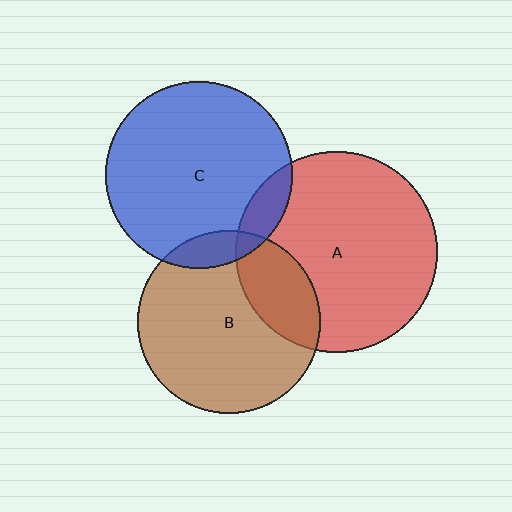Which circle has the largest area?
Circle A (red).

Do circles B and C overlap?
Yes.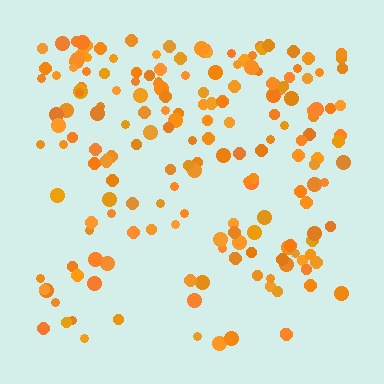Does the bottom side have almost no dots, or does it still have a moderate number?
Still a moderate number, just noticeably fewer than the top.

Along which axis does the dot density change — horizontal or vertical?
Vertical.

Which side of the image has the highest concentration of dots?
The top.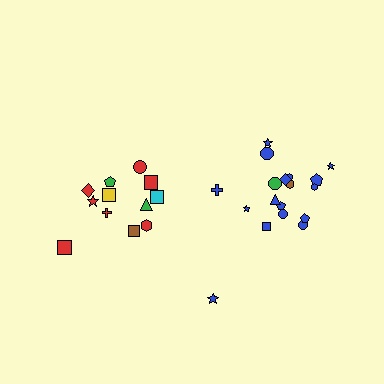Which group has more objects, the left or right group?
The right group.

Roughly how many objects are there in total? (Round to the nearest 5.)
Roughly 30 objects in total.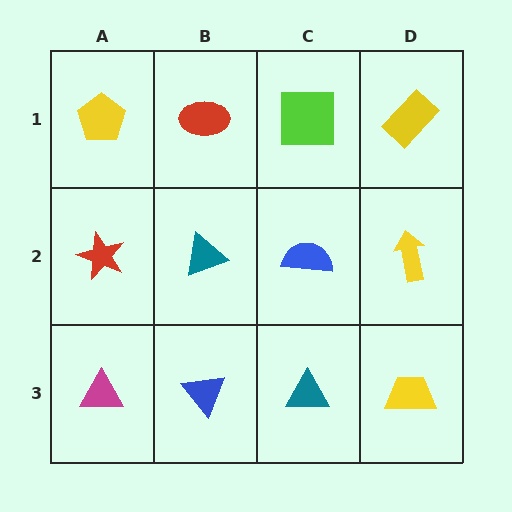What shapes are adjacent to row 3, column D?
A yellow arrow (row 2, column D), a teal triangle (row 3, column C).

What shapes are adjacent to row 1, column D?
A yellow arrow (row 2, column D), a lime square (row 1, column C).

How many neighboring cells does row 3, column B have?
3.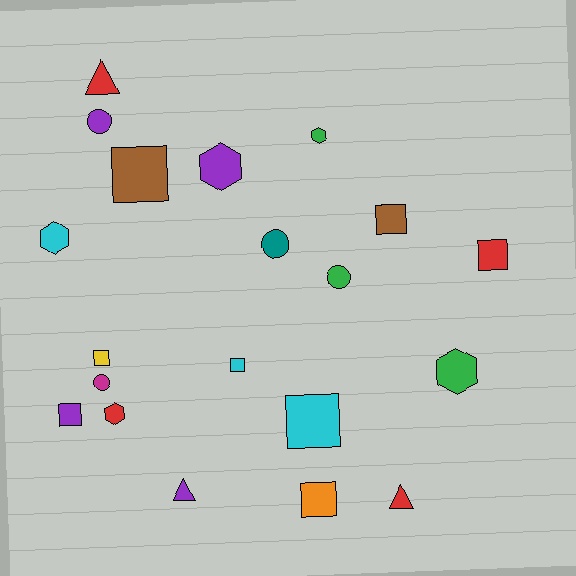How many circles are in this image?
There are 4 circles.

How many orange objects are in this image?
There is 1 orange object.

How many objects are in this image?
There are 20 objects.